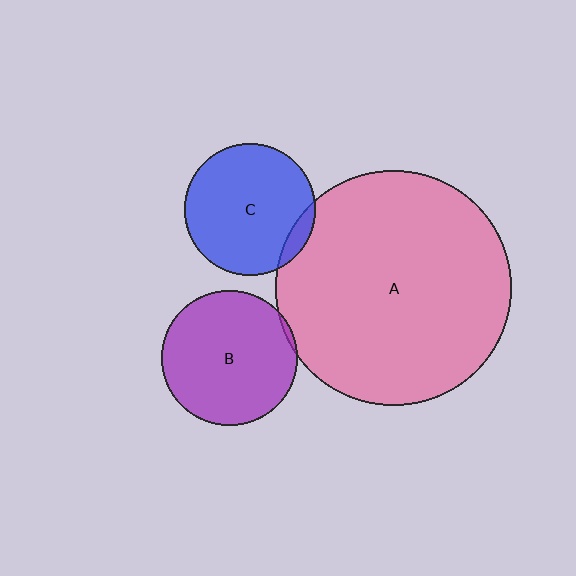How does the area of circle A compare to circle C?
Approximately 3.2 times.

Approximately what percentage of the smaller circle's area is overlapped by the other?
Approximately 5%.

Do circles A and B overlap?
Yes.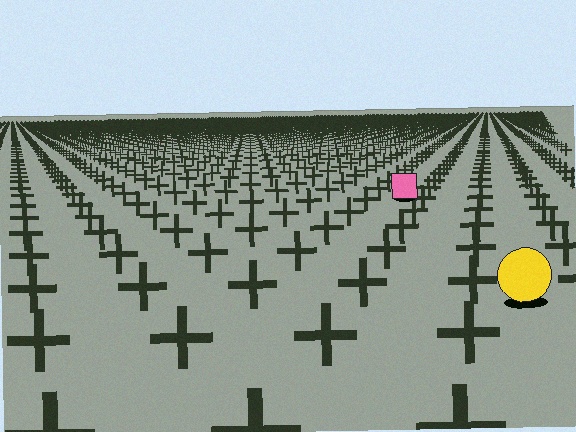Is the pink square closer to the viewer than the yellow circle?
No. The yellow circle is closer — you can tell from the texture gradient: the ground texture is coarser near it.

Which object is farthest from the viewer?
The pink square is farthest from the viewer. It appears smaller and the ground texture around it is denser.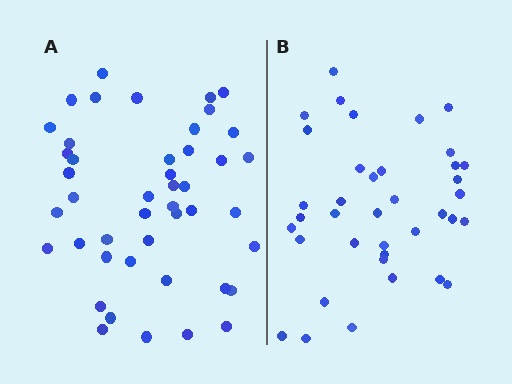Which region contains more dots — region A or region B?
Region A (the left region) has more dots.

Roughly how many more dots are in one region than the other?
Region A has roughly 8 or so more dots than region B.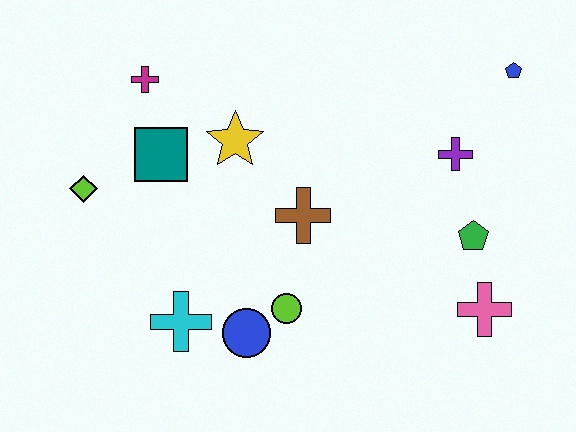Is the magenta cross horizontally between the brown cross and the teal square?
No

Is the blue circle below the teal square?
Yes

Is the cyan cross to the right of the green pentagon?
No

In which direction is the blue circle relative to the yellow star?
The blue circle is below the yellow star.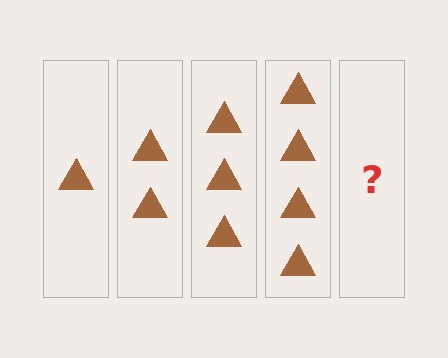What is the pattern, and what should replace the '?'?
The pattern is that each step adds one more triangle. The '?' should be 5 triangles.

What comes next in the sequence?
The next element should be 5 triangles.